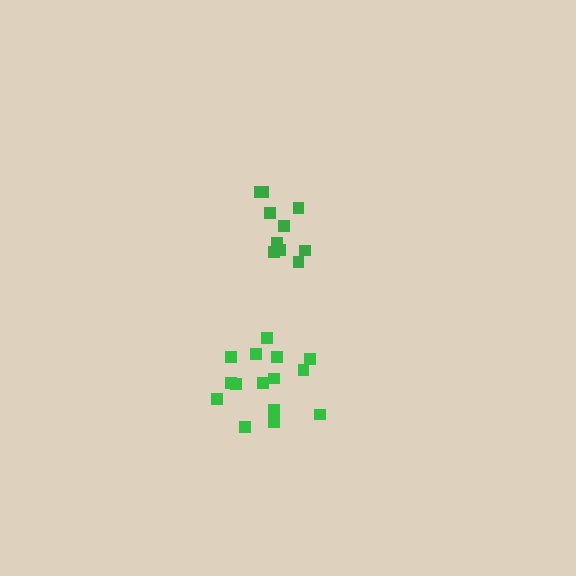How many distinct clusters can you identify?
There are 2 distinct clusters.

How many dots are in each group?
Group 1: 15 dots, Group 2: 10 dots (25 total).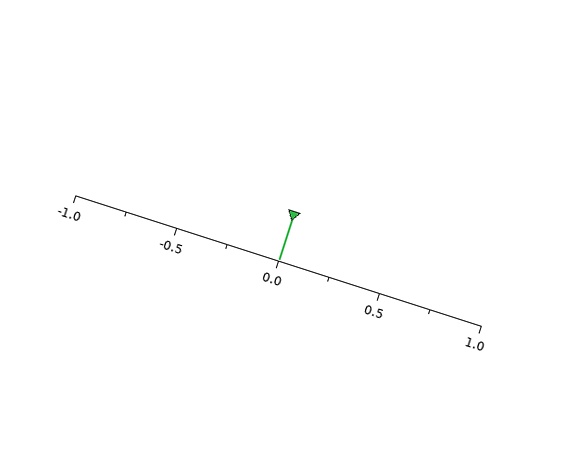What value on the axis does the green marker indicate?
The marker indicates approximately 0.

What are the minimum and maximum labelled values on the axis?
The axis runs from -1.0 to 1.0.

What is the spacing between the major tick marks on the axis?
The major ticks are spaced 0.5 apart.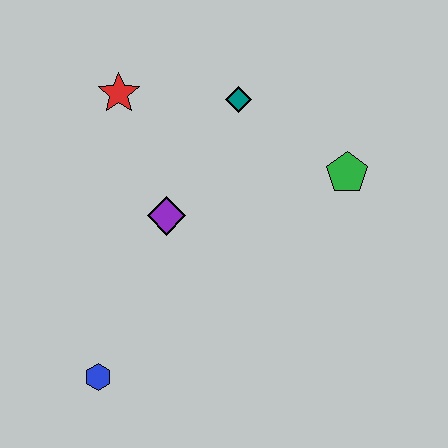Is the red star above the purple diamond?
Yes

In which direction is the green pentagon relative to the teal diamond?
The green pentagon is to the right of the teal diamond.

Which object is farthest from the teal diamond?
The blue hexagon is farthest from the teal diamond.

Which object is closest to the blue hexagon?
The purple diamond is closest to the blue hexagon.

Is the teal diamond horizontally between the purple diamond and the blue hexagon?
No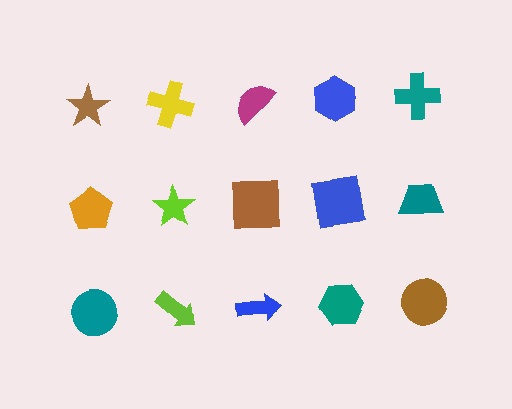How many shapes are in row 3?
5 shapes.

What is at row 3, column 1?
A teal circle.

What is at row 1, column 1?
A brown star.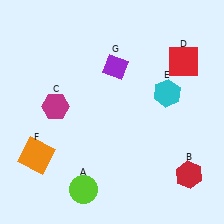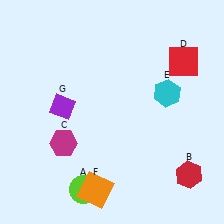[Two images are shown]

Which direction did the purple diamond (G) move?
The purple diamond (G) moved left.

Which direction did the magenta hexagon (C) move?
The magenta hexagon (C) moved down.